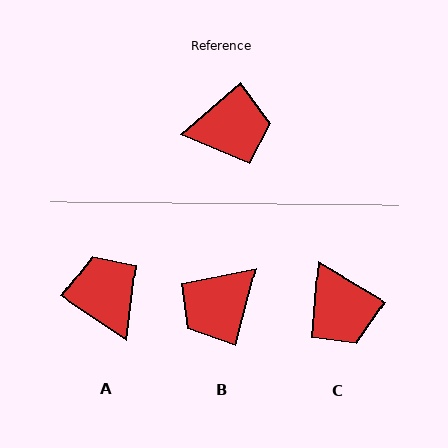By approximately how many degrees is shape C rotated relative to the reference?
Approximately 71 degrees clockwise.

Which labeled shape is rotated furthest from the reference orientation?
B, about 146 degrees away.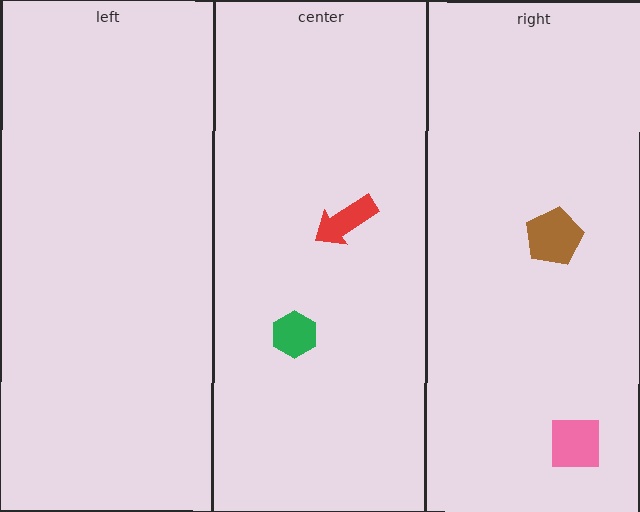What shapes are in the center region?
The green hexagon, the red arrow.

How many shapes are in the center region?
2.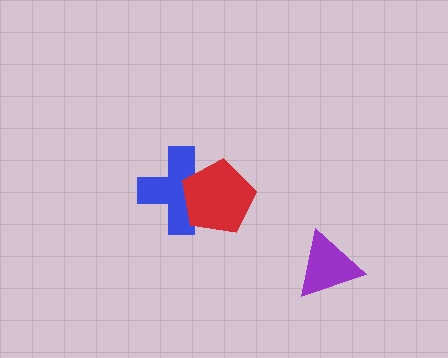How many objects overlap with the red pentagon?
1 object overlaps with the red pentagon.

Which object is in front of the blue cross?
The red pentagon is in front of the blue cross.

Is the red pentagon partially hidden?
No, no other shape covers it.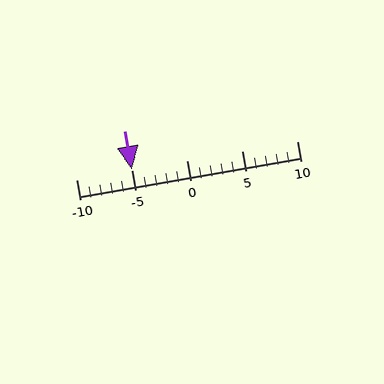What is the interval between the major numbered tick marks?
The major tick marks are spaced 5 units apart.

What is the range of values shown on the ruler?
The ruler shows values from -10 to 10.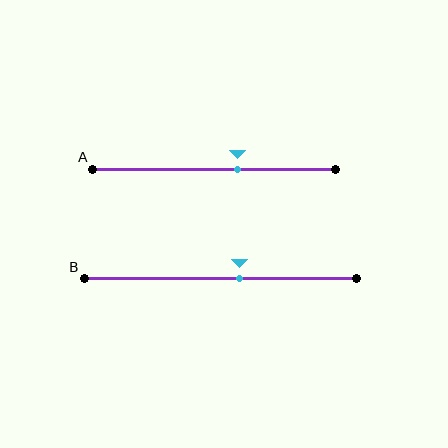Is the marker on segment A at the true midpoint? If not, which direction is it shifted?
No, the marker on segment A is shifted to the right by about 10% of the segment length.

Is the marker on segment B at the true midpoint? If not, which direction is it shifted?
No, the marker on segment B is shifted to the right by about 7% of the segment length.